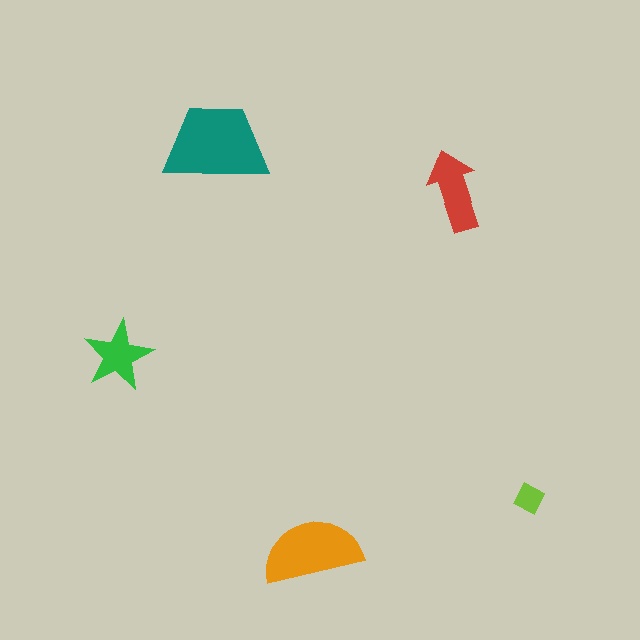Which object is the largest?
The teal trapezoid.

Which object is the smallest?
The lime diamond.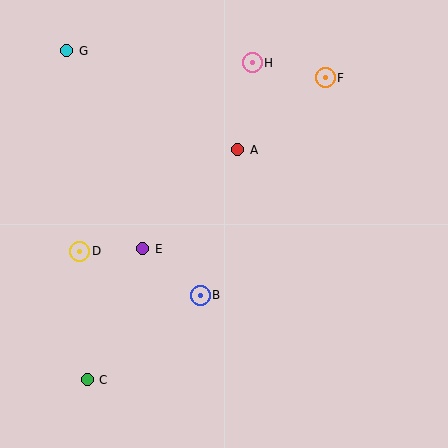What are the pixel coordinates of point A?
Point A is at (238, 150).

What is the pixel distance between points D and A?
The distance between D and A is 188 pixels.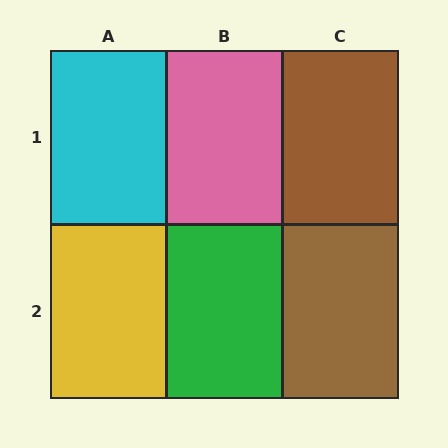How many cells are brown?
2 cells are brown.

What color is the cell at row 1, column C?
Brown.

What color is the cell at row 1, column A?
Cyan.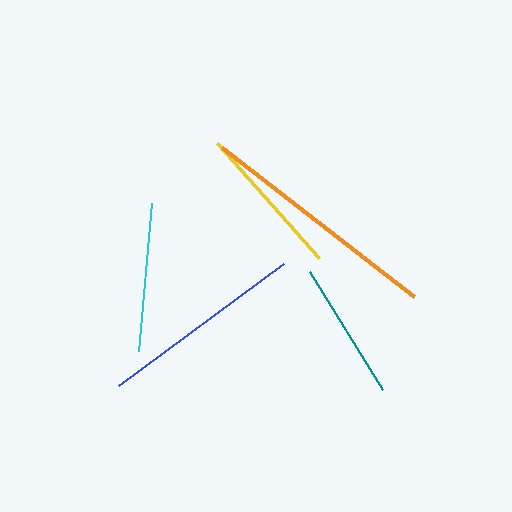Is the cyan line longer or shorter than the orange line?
The orange line is longer than the cyan line.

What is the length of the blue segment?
The blue segment is approximately 205 pixels long.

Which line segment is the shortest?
The teal line is the shortest at approximately 138 pixels.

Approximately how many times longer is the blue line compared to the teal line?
The blue line is approximately 1.5 times the length of the teal line.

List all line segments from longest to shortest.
From longest to shortest: orange, blue, yellow, cyan, teal.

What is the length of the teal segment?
The teal segment is approximately 138 pixels long.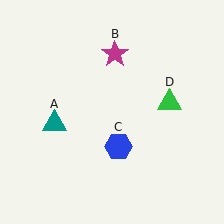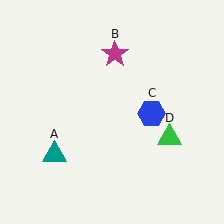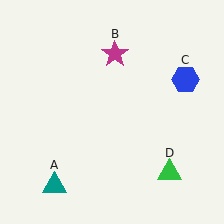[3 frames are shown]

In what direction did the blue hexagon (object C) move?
The blue hexagon (object C) moved up and to the right.